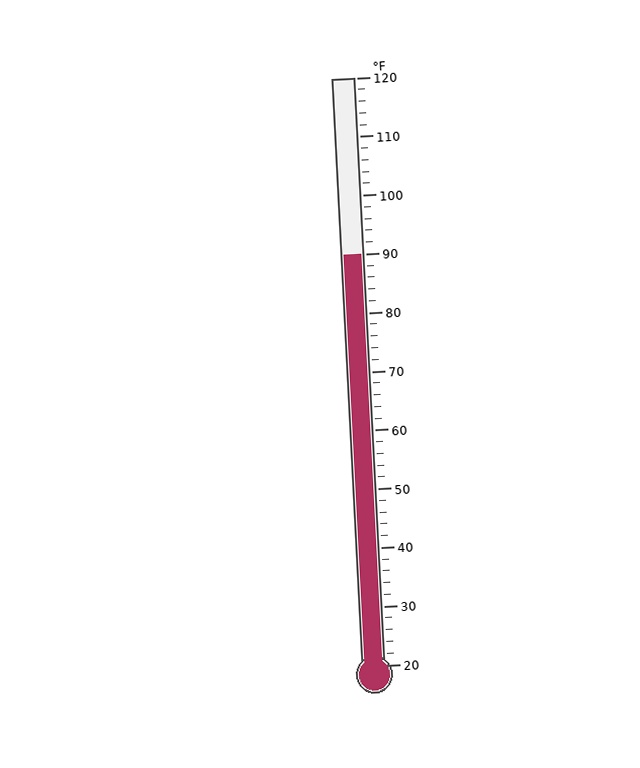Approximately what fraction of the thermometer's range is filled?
The thermometer is filled to approximately 70% of its range.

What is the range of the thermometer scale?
The thermometer scale ranges from 20°F to 120°F.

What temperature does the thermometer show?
The thermometer shows approximately 90°F.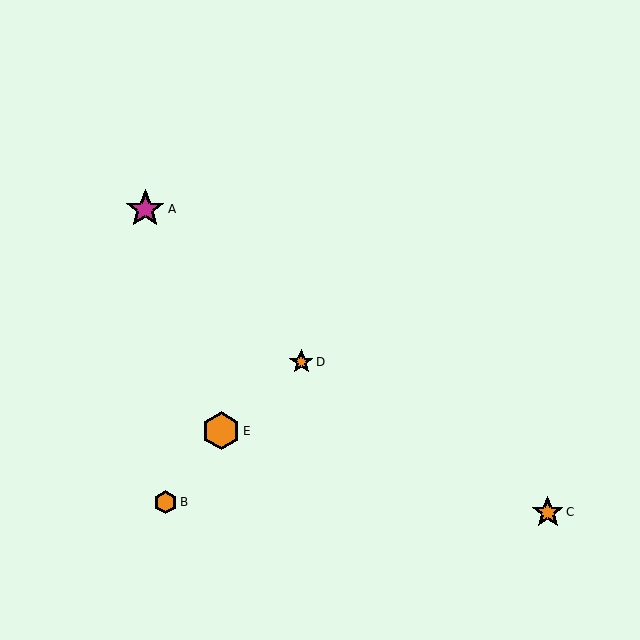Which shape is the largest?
The magenta star (labeled A) is the largest.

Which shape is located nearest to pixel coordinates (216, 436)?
The orange hexagon (labeled E) at (221, 431) is nearest to that location.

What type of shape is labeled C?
Shape C is an orange star.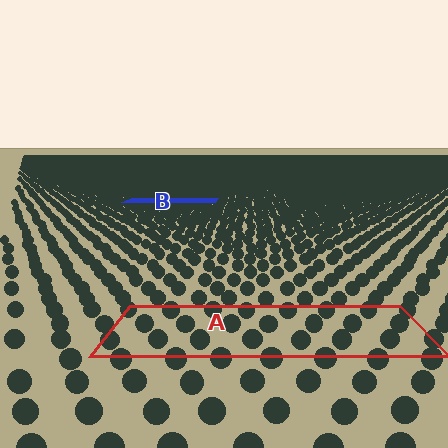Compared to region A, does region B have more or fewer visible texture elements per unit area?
Region B has more texture elements per unit area — they are packed more densely because it is farther away.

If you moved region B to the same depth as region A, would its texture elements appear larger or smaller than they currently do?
They would appear larger. At a closer depth, the same texture elements are projected at a bigger on-screen size.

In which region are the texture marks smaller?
The texture marks are smaller in region B, because it is farther away.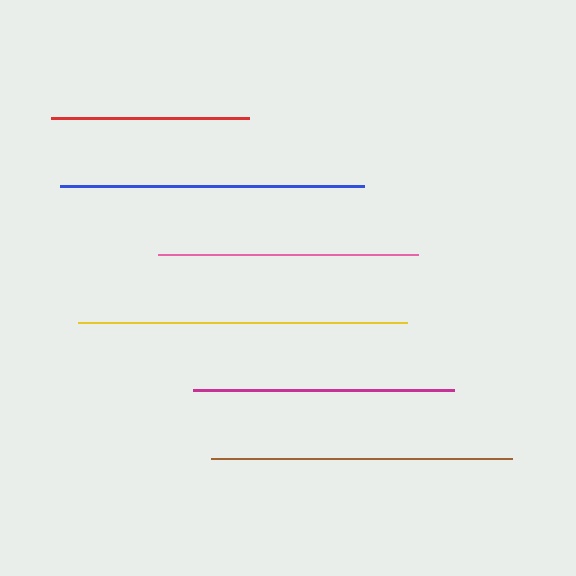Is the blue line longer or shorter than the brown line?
The blue line is longer than the brown line.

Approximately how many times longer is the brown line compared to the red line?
The brown line is approximately 1.5 times the length of the red line.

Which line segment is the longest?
The yellow line is the longest at approximately 329 pixels.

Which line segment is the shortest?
The red line is the shortest at approximately 197 pixels.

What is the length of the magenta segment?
The magenta segment is approximately 261 pixels long.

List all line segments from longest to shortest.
From longest to shortest: yellow, blue, brown, magenta, pink, red.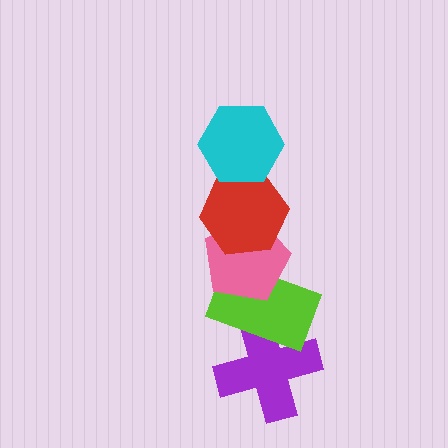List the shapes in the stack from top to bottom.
From top to bottom: the cyan hexagon, the red hexagon, the pink pentagon, the lime rectangle, the purple cross.